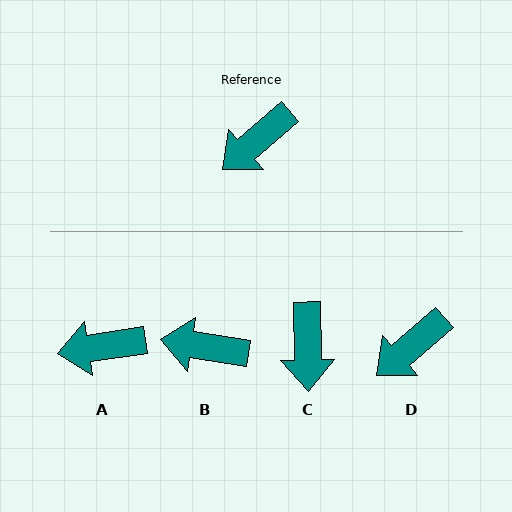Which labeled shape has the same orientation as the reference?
D.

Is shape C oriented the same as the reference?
No, it is off by about 50 degrees.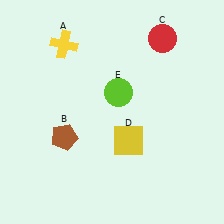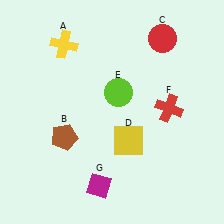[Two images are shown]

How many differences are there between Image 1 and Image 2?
There are 2 differences between the two images.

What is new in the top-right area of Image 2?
A red cross (F) was added in the top-right area of Image 2.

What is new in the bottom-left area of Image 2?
A magenta diamond (G) was added in the bottom-left area of Image 2.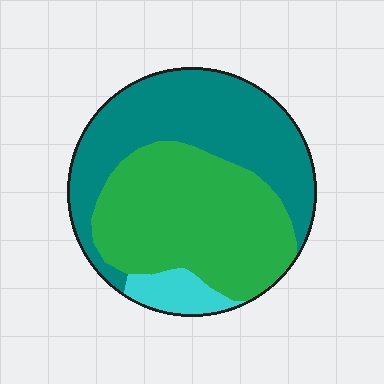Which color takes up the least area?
Cyan, at roughly 10%.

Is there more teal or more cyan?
Teal.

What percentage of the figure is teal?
Teal covers around 45% of the figure.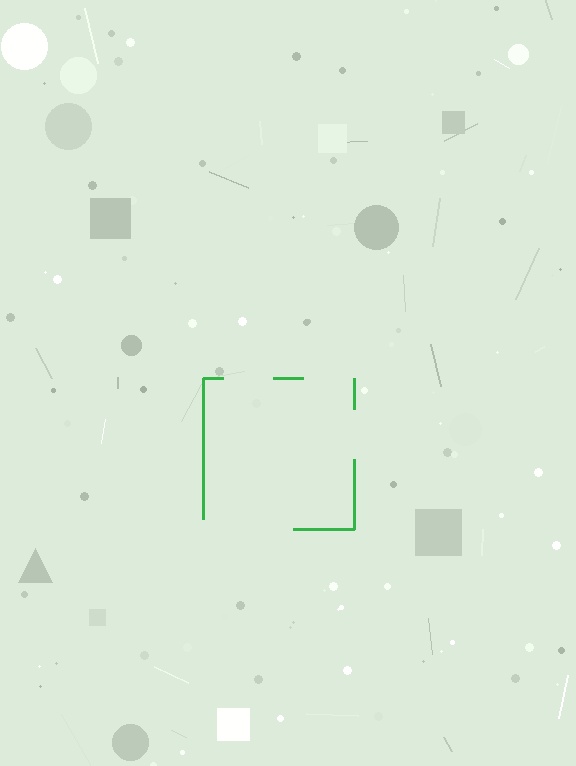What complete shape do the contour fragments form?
The contour fragments form a square.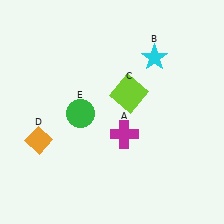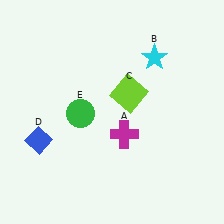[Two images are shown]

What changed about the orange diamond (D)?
In Image 1, D is orange. In Image 2, it changed to blue.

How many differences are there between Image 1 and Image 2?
There is 1 difference between the two images.